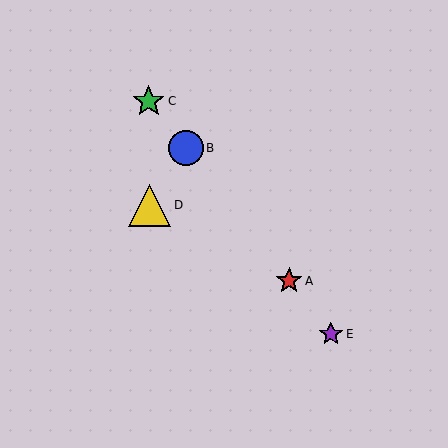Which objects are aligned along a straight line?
Objects A, B, C, E are aligned along a straight line.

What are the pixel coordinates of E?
Object E is at (331, 334).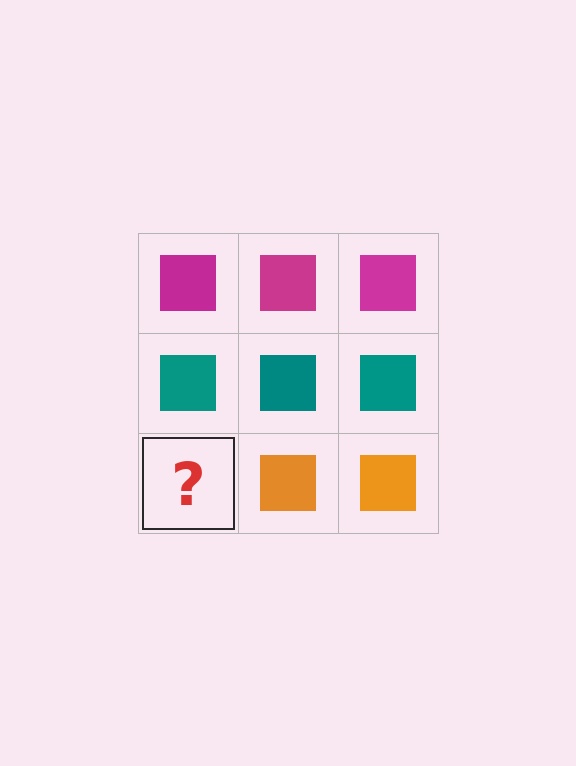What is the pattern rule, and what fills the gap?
The rule is that each row has a consistent color. The gap should be filled with an orange square.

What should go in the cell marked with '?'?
The missing cell should contain an orange square.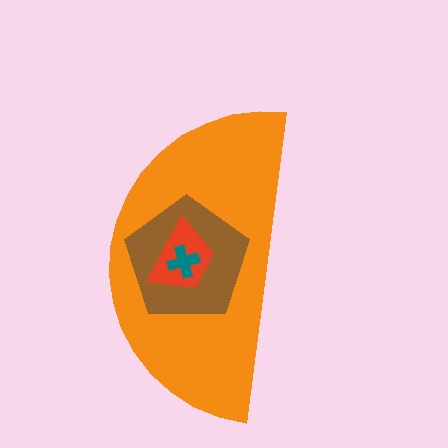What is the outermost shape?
The orange semicircle.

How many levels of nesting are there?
4.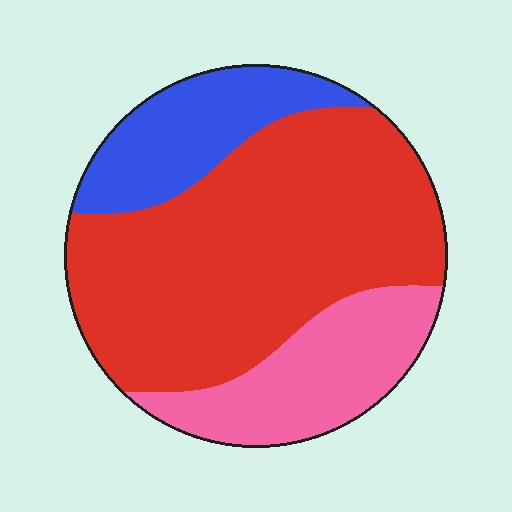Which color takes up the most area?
Red, at roughly 60%.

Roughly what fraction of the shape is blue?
Blue takes up about one sixth (1/6) of the shape.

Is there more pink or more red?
Red.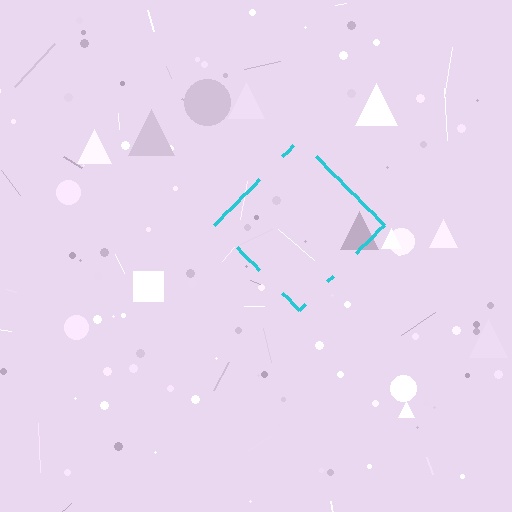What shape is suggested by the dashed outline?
The dashed outline suggests a diamond.